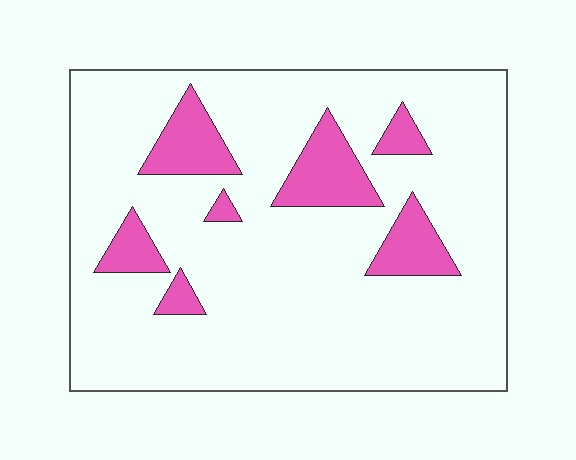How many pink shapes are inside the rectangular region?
7.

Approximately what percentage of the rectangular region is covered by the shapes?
Approximately 15%.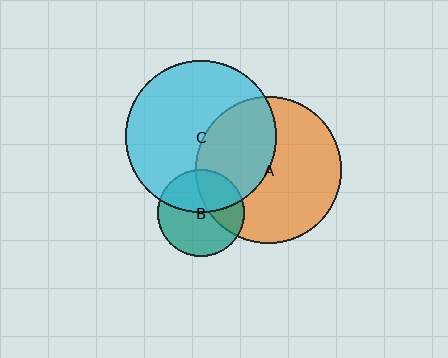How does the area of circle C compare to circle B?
Approximately 3.0 times.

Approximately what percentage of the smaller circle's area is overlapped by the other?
Approximately 45%.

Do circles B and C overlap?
Yes.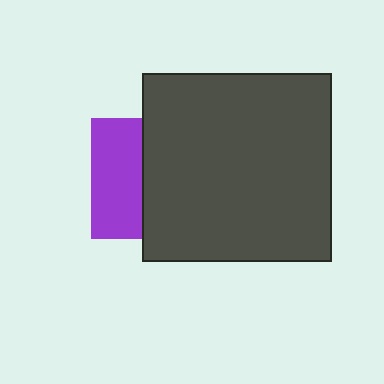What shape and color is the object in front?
The object in front is a dark gray square.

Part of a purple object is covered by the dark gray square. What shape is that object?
It is a square.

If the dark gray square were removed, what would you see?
You would see the complete purple square.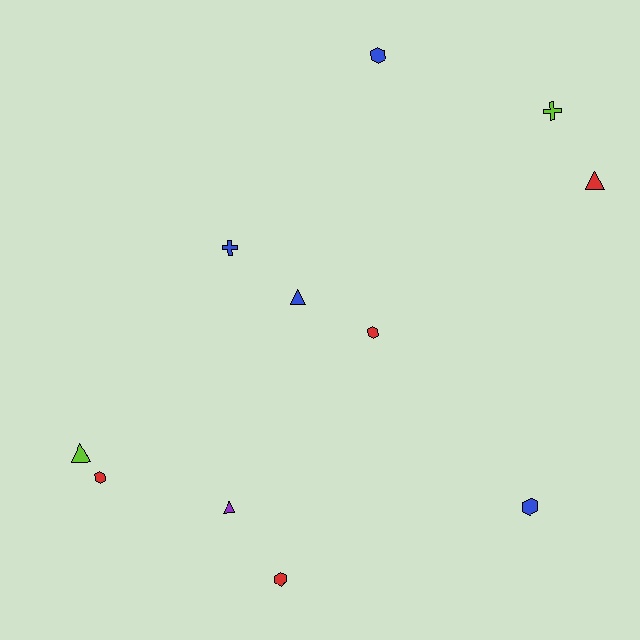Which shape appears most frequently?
Hexagon, with 5 objects.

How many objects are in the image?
There are 11 objects.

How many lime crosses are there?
There is 1 lime cross.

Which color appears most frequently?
Blue, with 4 objects.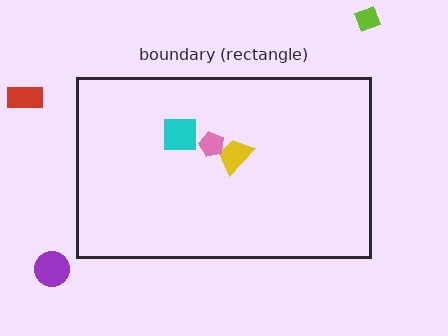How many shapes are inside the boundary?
3 inside, 3 outside.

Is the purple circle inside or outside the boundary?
Outside.